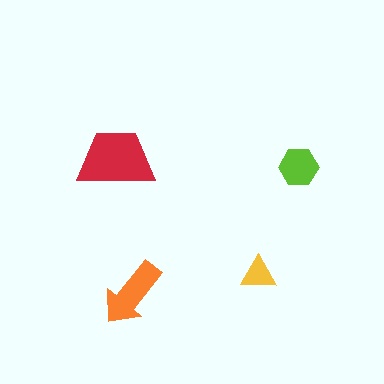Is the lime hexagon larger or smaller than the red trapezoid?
Smaller.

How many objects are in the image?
There are 4 objects in the image.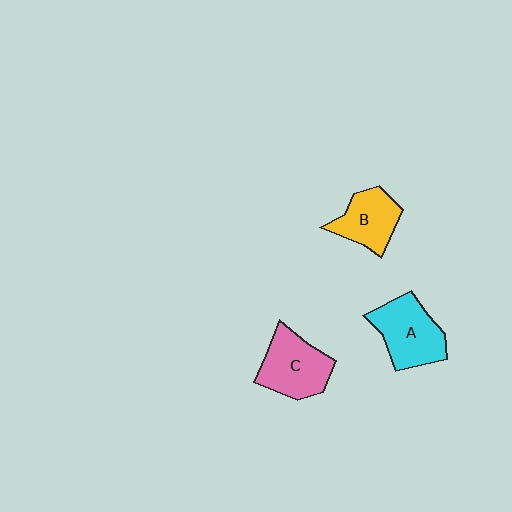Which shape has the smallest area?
Shape B (yellow).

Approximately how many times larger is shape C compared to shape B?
Approximately 1.3 times.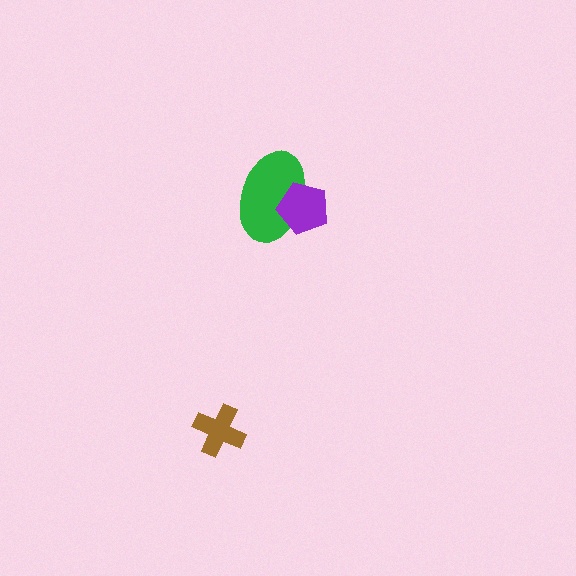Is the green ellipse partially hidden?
Yes, it is partially covered by another shape.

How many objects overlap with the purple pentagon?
1 object overlaps with the purple pentagon.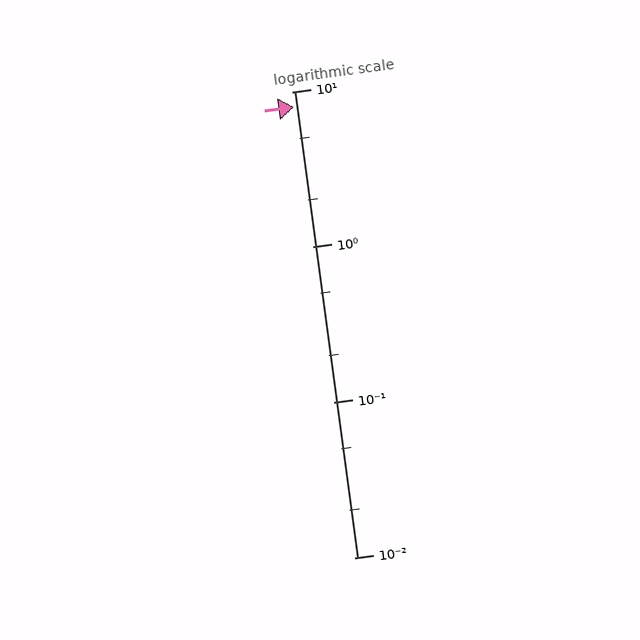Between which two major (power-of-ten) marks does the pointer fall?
The pointer is between 1 and 10.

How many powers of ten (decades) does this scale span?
The scale spans 3 decades, from 0.01 to 10.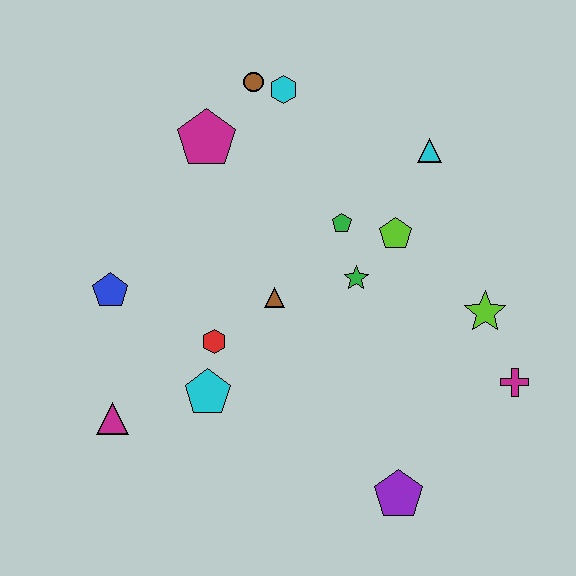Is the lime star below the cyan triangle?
Yes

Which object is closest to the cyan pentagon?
The red hexagon is closest to the cyan pentagon.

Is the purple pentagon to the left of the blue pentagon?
No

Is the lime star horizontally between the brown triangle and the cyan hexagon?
No